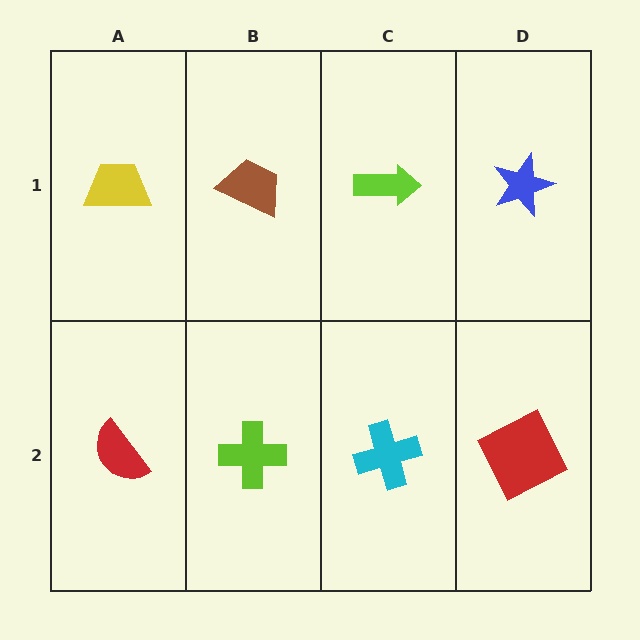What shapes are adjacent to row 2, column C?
A lime arrow (row 1, column C), a lime cross (row 2, column B), a red square (row 2, column D).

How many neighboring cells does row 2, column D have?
2.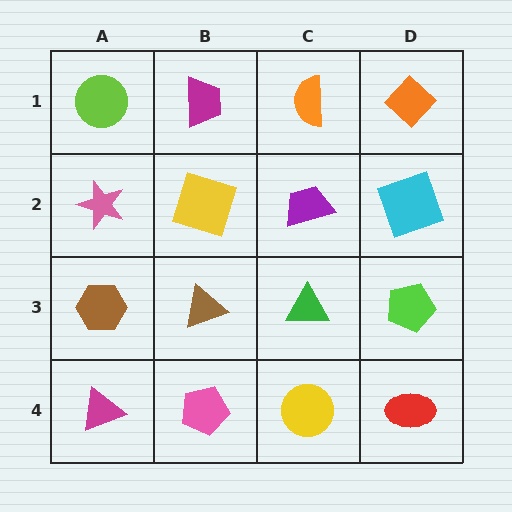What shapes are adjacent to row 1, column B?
A yellow square (row 2, column B), a lime circle (row 1, column A), an orange semicircle (row 1, column C).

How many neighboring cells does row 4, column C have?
3.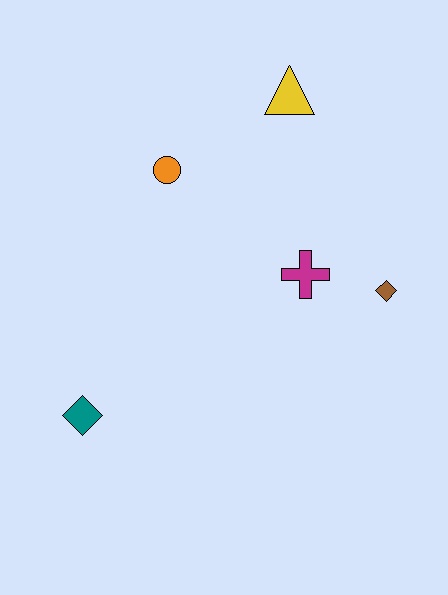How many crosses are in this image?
There is 1 cross.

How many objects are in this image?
There are 5 objects.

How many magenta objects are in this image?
There is 1 magenta object.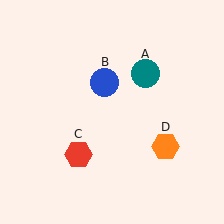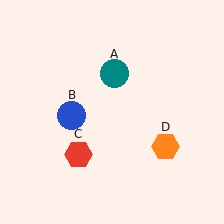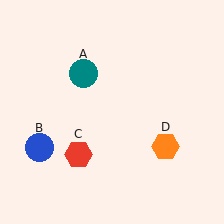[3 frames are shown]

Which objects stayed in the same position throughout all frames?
Red hexagon (object C) and orange hexagon (object D) remained stationary.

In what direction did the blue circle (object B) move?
The blue circle (object B) moved down and to the left.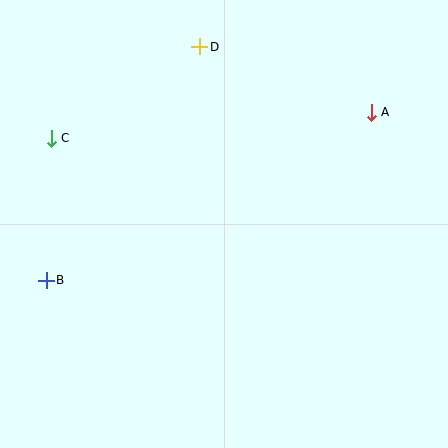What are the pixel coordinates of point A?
Point A is at (371, 112).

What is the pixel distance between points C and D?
The distance between C and D is 175 pixels.